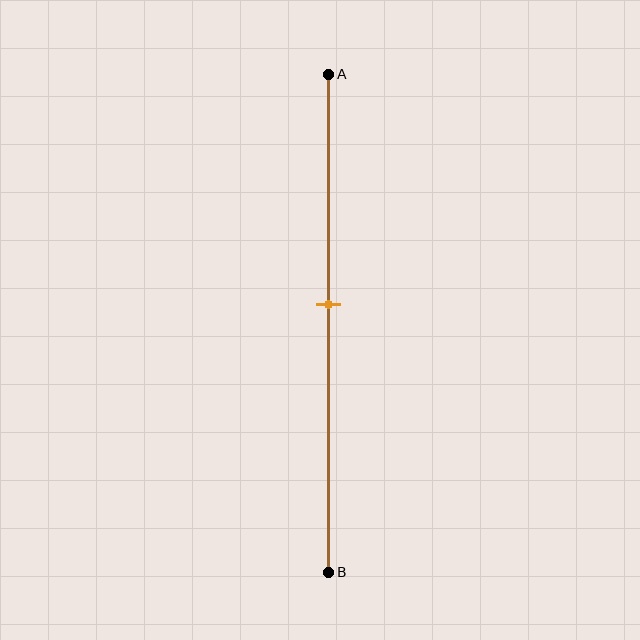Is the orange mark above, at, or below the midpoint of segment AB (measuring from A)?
The orange mark is above the midpoint of segment AB.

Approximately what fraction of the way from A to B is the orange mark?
The orange mark is approximately 45% of the way from A to B.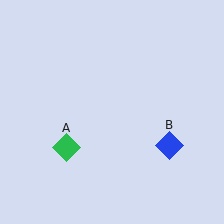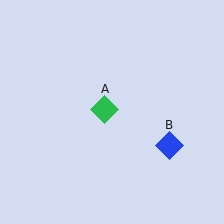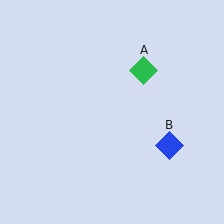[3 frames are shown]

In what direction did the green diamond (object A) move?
The green diamond (object A) moved up and to the right.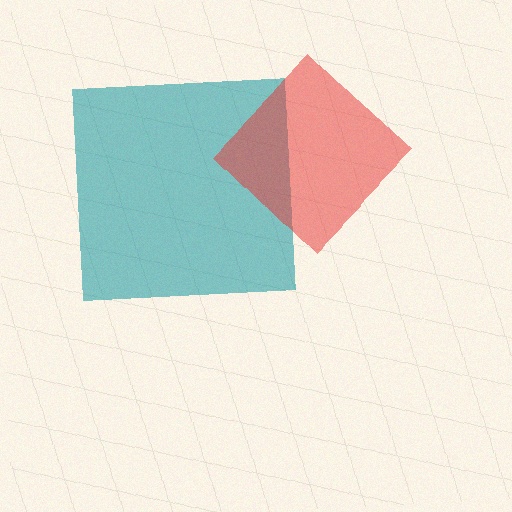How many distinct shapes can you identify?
There are 2 distinct shapes: a teal square, a red diamond.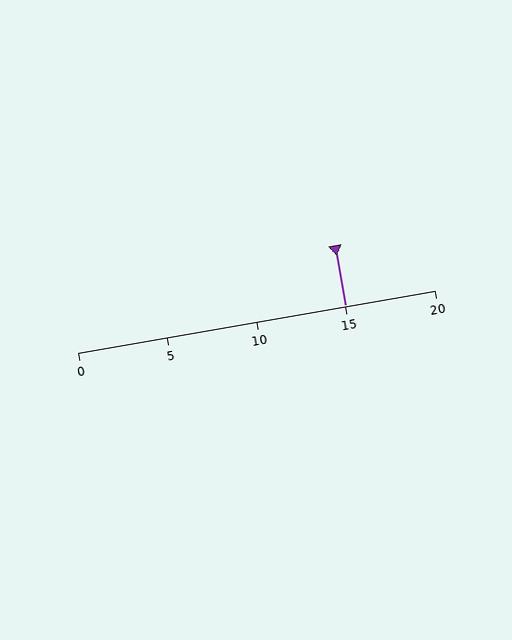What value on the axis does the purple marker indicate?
The marker indicates approximately 15.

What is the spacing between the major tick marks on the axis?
The major ticks are spaced 5 apart.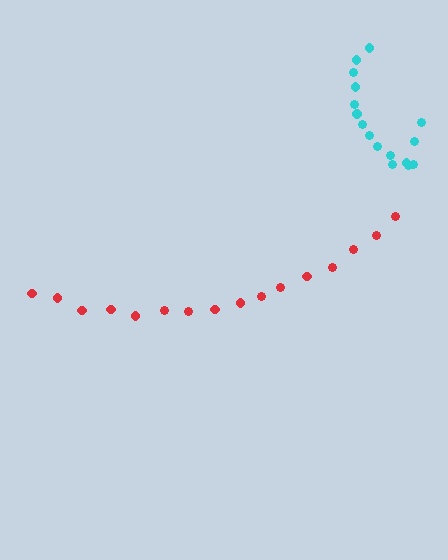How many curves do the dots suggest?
There are 2 distinct paths.